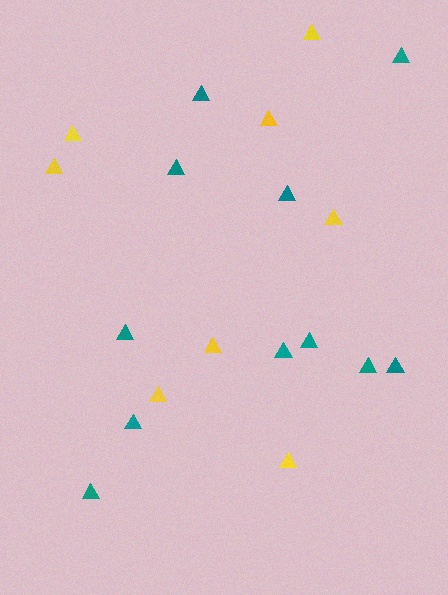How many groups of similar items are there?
There are 2 groups: one group of yellow triangles (8) and one group of teal triangles (11).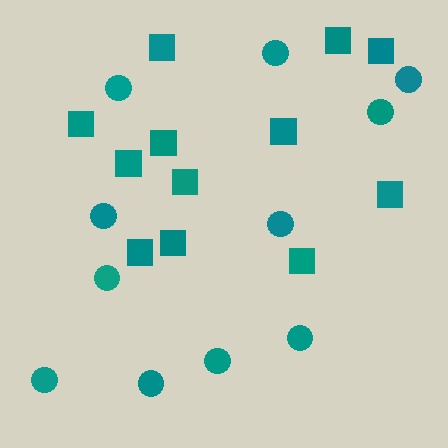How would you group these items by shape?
There are 2 groups: one group of circles (11) and one group of squares (12).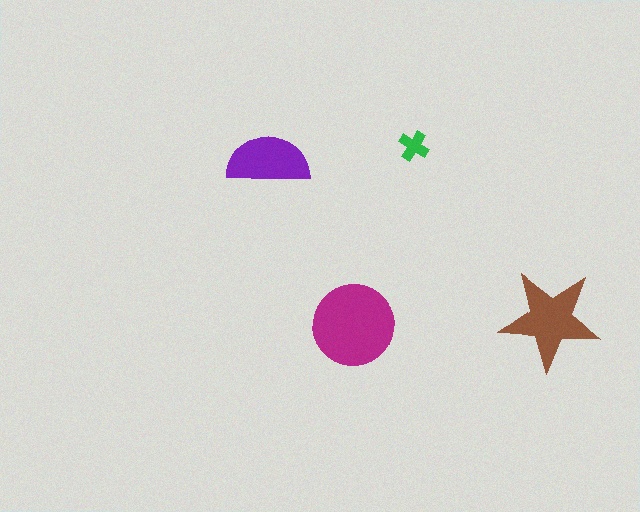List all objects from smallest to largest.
The green cross, the purple semicircle, the brown star, the magenta circle.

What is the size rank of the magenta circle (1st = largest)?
1st.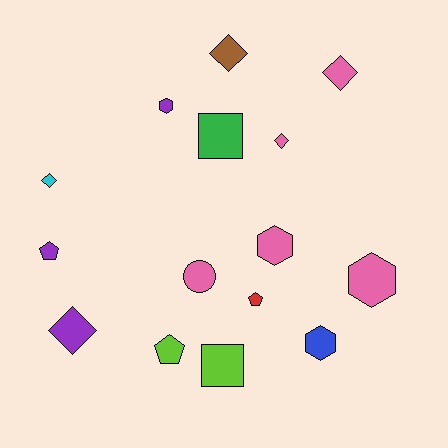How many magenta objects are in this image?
There are no magenta objects.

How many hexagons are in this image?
There are 4 hexagons.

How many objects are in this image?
There are 15 objects.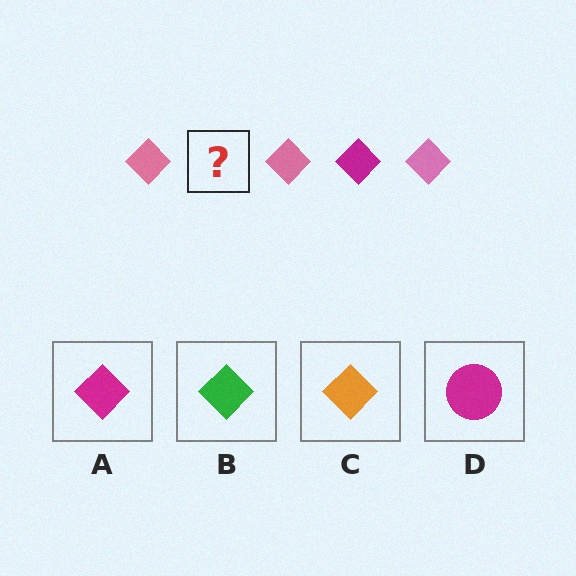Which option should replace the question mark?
Option A.